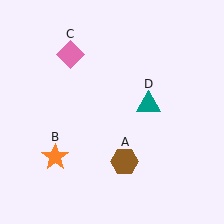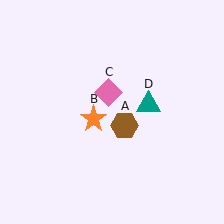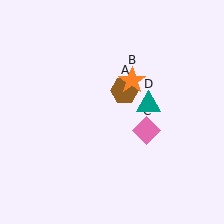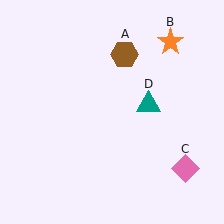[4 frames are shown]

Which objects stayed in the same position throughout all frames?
Teal triangle (object D) remained stationary.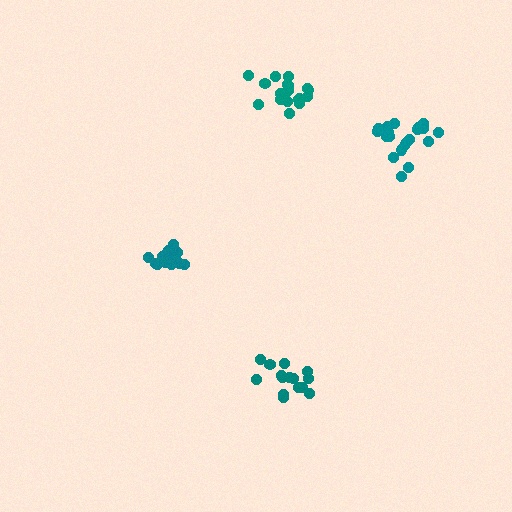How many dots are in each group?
Group 1: 18 dots, Group 2: 15 dots, Group 3: 14 dots, Group 4: 20 dots (67 total).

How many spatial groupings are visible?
There are 4 spatial groupings.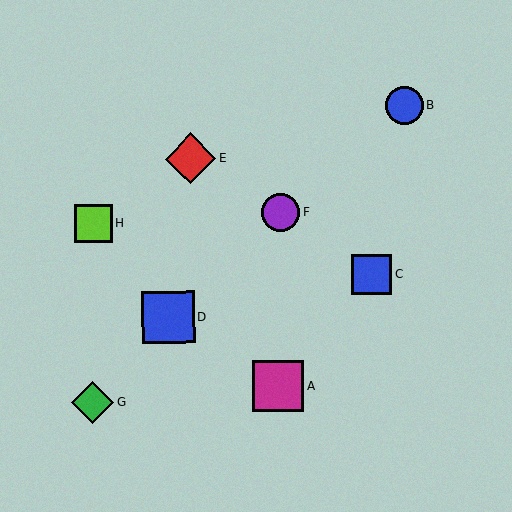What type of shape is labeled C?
Shape C is a blue square.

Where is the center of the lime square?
The center of the lime square is at (93, 223).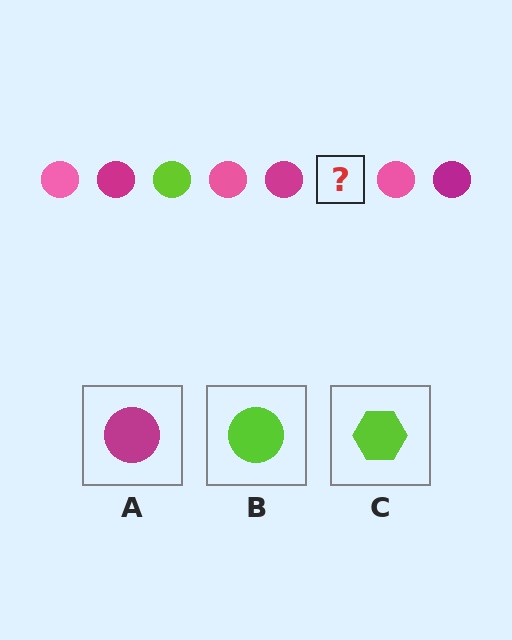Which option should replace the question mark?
Option B.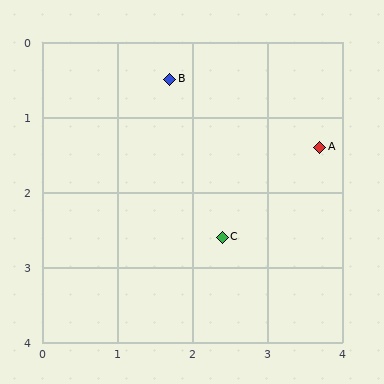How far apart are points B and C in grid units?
Points B and C are about 2.2 grid units apart.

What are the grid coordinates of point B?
Point B is at approximately (1.7, 0.5).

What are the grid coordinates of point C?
Point C is at approximately (2.4, 2.6).